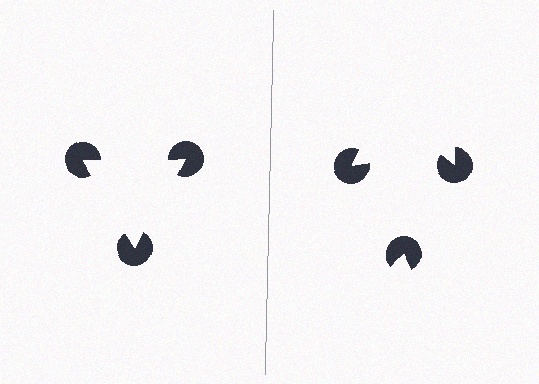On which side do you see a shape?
An illusory triangle appears on the left side. On the right side the wedge cuts are rotated, so no coherent shape forms.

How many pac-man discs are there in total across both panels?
6 — 3 on each side.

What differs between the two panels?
The pac-man discs are positioned identically on both sides; only the wedge orientations differ. On the left they align to a triangle; on the right they are misaligned.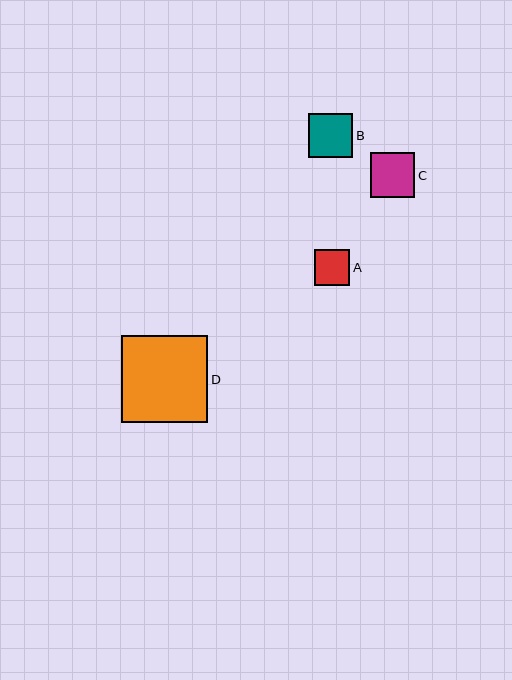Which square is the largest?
Square D is the largest with a size of approximately 86 pixels.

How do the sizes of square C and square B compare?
Square C and square B are approximately the same size.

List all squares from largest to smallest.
From largest to smallest: D, C, B, A.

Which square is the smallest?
Square A is the smallest with a size of approximately 36 pixels.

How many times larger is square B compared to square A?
Square B is approximately 1.2 times the size of square A.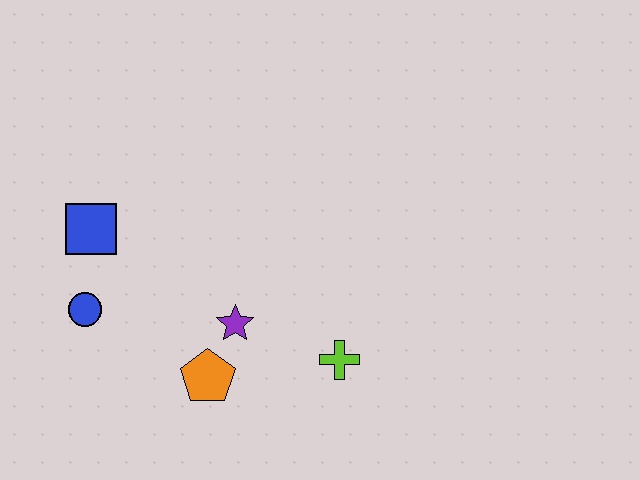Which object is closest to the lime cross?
The purple star is closest to the lime cross.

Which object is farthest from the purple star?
The blue square is farthest from the purple star.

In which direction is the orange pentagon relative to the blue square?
The orange pentagon is below the blue square.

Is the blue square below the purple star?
No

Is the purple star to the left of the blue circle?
No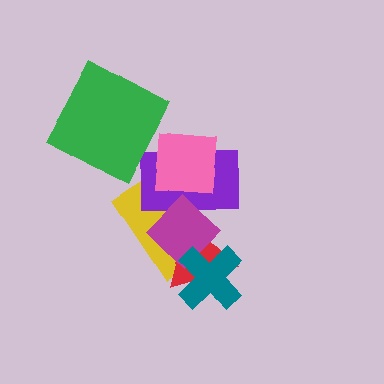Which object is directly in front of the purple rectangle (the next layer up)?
The red triangle is directly in front of the purple rectangle.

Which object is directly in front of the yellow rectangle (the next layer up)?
The purple rectangle is directly in front of the yellow rectangle.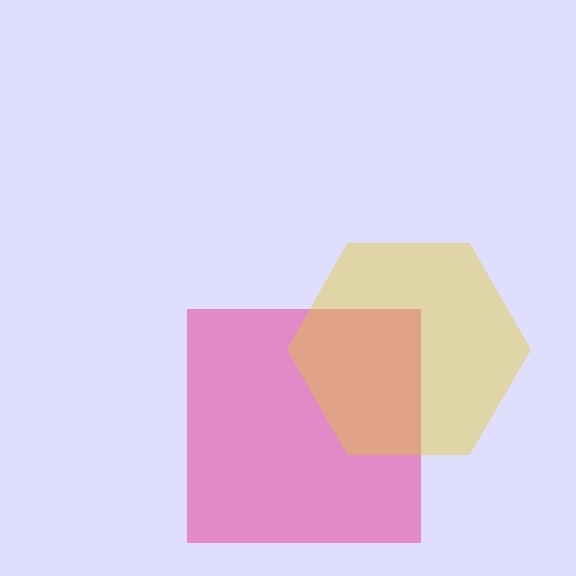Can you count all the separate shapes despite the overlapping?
Yes, there are 2 separate shapes.